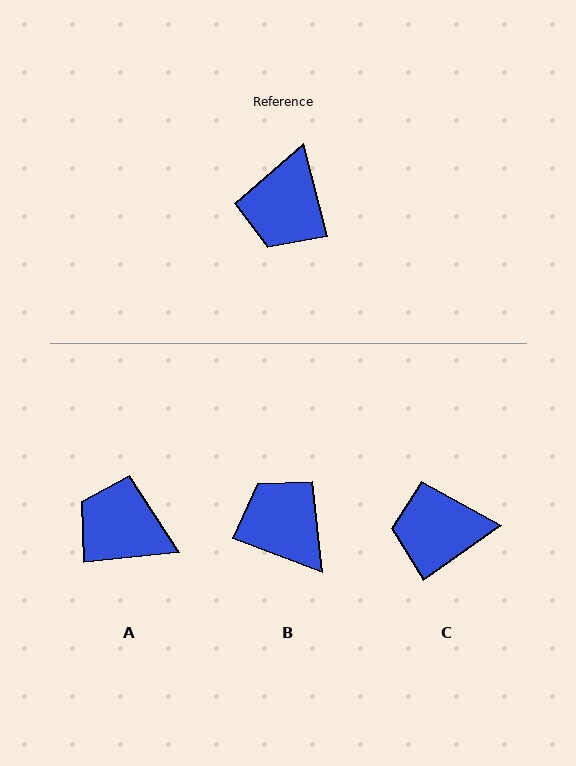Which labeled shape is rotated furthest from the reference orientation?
B, about 125 degrees away.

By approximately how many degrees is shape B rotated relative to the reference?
Approximately 125 degrees clockwise.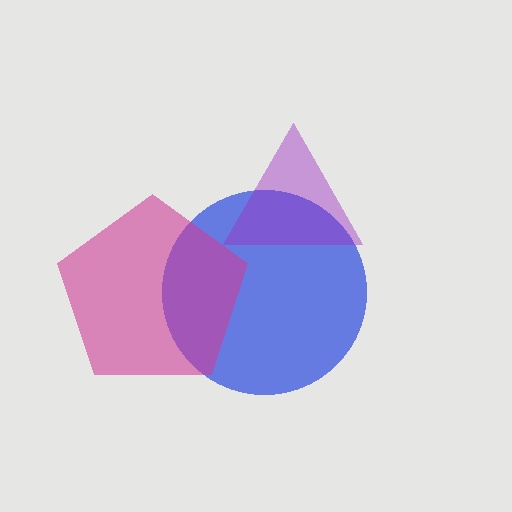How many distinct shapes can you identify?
There are 3 distinct shapes: a blue circle, a purple triangle, a magenta pentagon.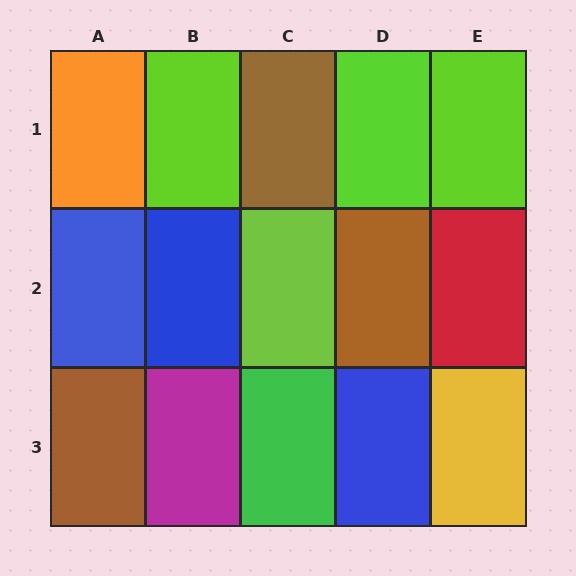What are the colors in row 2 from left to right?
Blue, blue, lime, brown, red.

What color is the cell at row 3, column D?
Blue.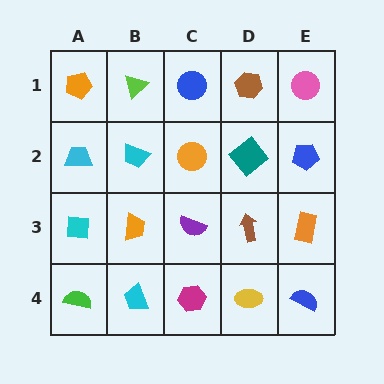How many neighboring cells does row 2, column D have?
4.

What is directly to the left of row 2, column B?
A cyan trapezoid.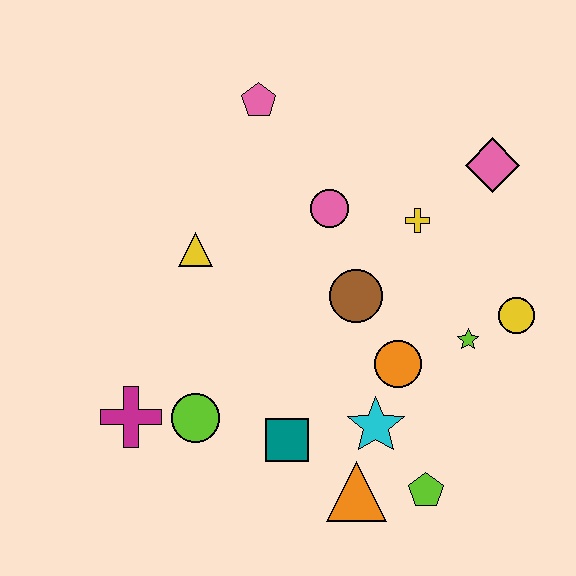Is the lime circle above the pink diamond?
No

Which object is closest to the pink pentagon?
The pink circle is closest to the pink pentagon.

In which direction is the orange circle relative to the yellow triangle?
The orange circle is to the right of the yellow triangle.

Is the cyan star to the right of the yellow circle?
No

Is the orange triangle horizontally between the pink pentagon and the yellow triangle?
No